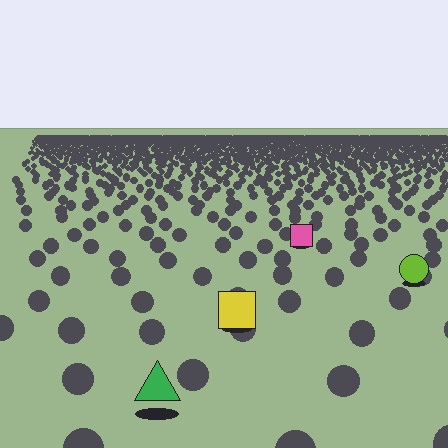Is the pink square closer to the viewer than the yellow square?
No. The yellow square is closer — you can tell from the texture gradient: the ground texture is coarser near it.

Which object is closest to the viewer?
The green triangle is closest. The texture marks near it are larger and more spread out.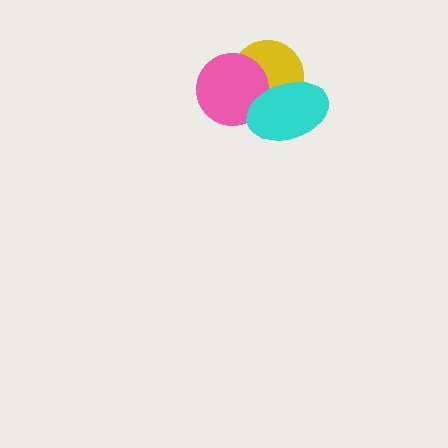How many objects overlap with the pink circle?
2 objects overlap with the pink circle.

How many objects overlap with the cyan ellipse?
2 objects overlap with the cyan ellipse.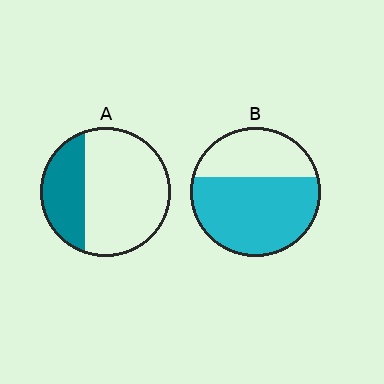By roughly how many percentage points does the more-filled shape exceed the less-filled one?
By roughly 35 percentage points (B over A).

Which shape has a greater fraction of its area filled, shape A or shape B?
Shape B.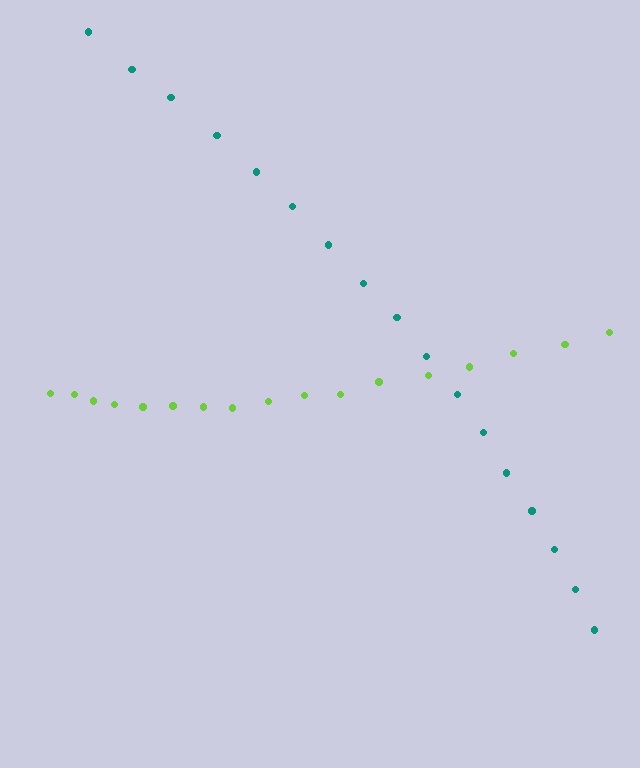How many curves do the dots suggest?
There are 2 distinct paths.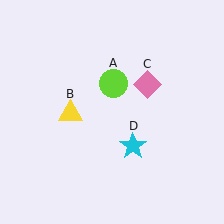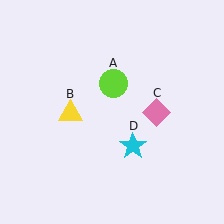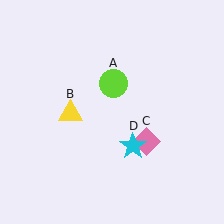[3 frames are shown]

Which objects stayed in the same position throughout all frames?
Lime circle (object A) and yellow triangle (object B) and cyan star (object D) remained stationary.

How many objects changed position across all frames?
1 object changed position: pink diamond (object C).